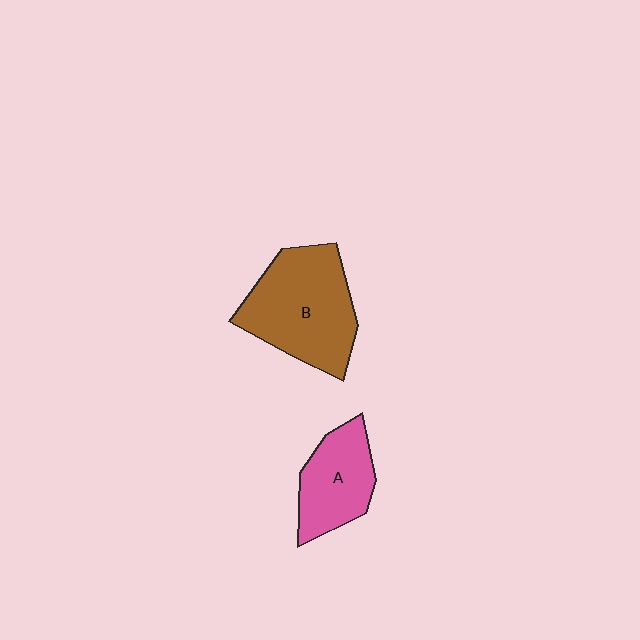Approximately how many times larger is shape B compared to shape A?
Approximately 1.6 times.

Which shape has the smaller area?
Shape A (pink).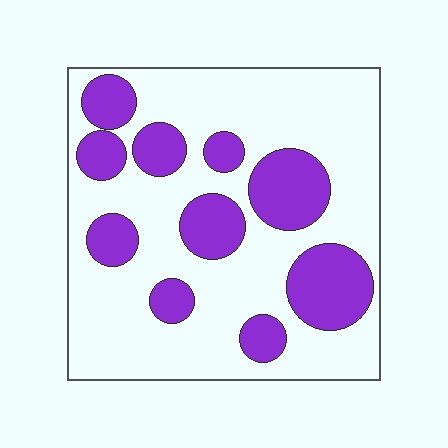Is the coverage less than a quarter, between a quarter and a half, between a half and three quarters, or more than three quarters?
Between a quarter and a half.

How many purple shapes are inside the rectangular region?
10.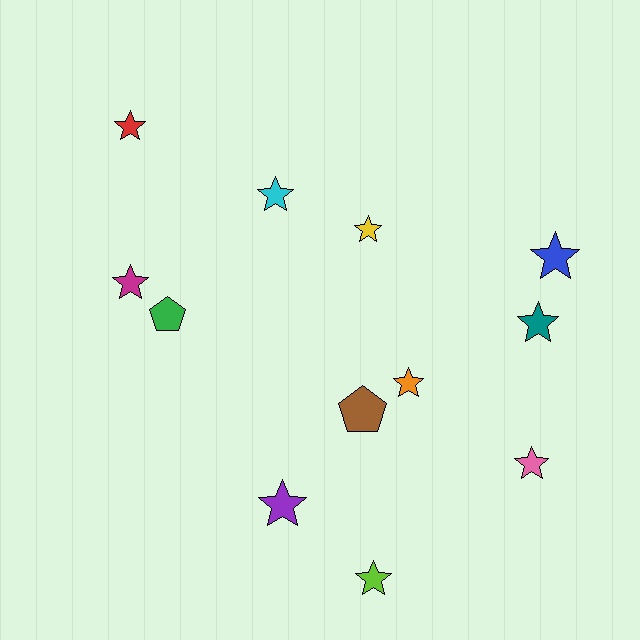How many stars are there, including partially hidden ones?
There are 10 stars.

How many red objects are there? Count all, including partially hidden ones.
There is 1 red object.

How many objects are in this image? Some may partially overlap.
There are 12 objects.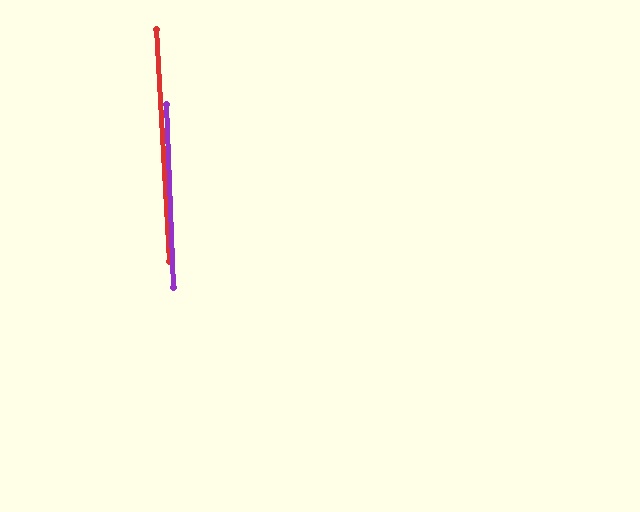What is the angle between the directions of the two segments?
Approximately 1 degree.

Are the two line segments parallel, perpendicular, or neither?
Parallel — their directions differ by only 1.2°.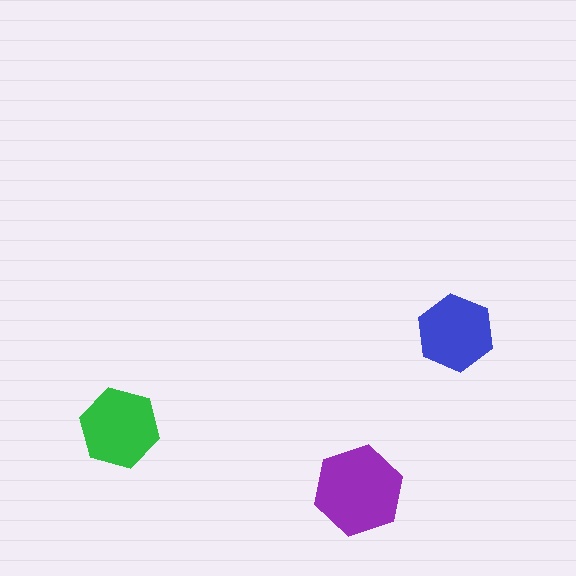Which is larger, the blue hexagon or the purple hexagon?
The purple one.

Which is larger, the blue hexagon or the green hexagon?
The green one.